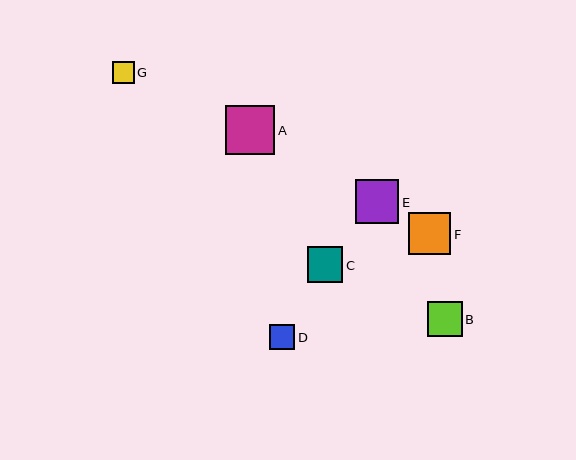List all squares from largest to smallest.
From largest to smallest: A, E, F, C, B, D, G.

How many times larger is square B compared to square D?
Square B is approximately 1.4 times the size of square D.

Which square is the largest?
Square A is the largest with a size of approximately 49 pixels.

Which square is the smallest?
Square G is the smallest with a size of approximately 21 pixels.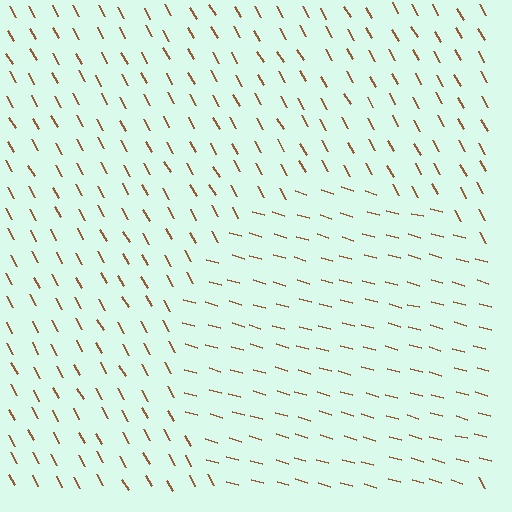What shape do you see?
I see a circle.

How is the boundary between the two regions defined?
The boundary is defined purely by a change in line orientation (approximately 45 degrees difference). All lines are the same color and thickness.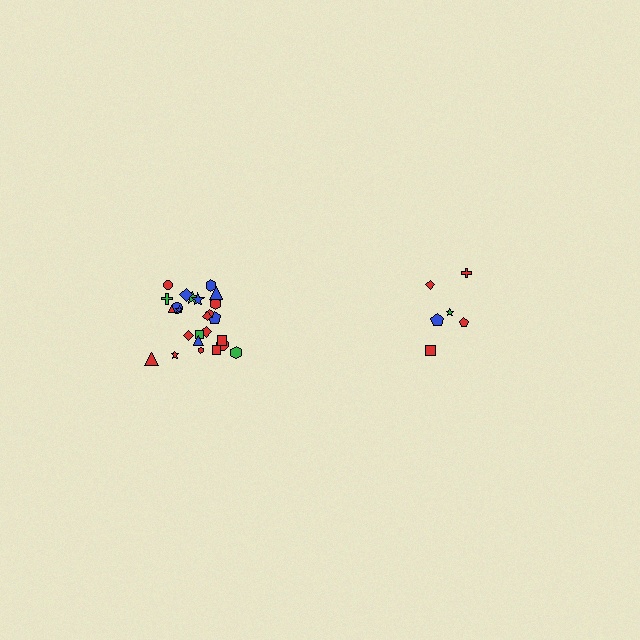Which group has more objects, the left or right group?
The left group.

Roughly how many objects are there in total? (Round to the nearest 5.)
Roughly 30 objects in total.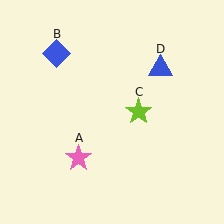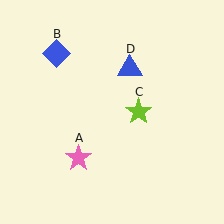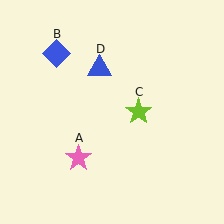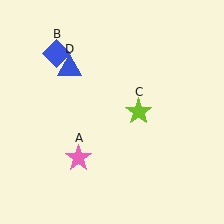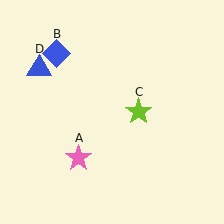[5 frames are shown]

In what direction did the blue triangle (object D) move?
The blue triangle (object D) moved left.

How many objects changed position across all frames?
1 object changed position: blue triangle (object D).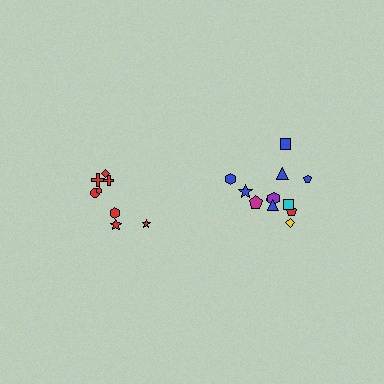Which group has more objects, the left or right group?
The right group.